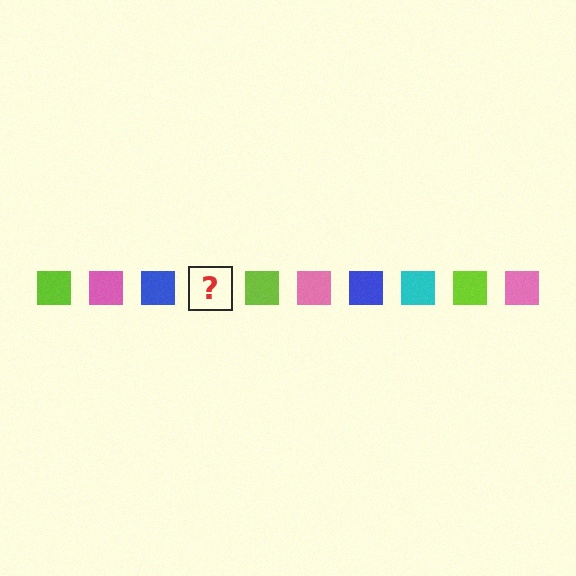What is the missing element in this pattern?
The missing element is a cyan square.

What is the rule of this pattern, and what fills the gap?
The rule is that the pattern cycles through lime, pink, blue, cyan squares. The gap should be filled with a cyan square.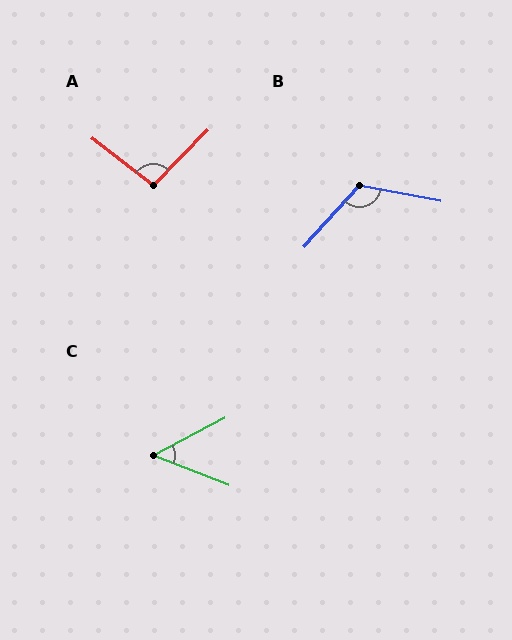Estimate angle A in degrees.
Approximately 97 degrees.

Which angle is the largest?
B, at approximately 122 degrees.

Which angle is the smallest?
C, at approximately 49 degrees.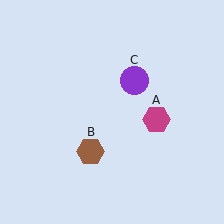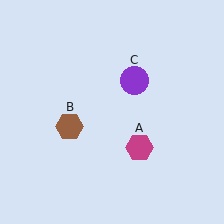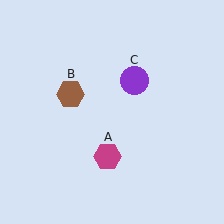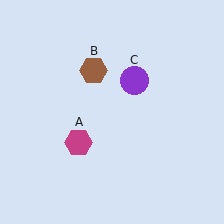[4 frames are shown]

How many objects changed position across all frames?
2 objects changed position: magenta hexagon (object A), brown hexagon (object B).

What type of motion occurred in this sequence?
The magenta hexagon (object A), brown hexagon (object B) rotated clockwise around the center of the scene.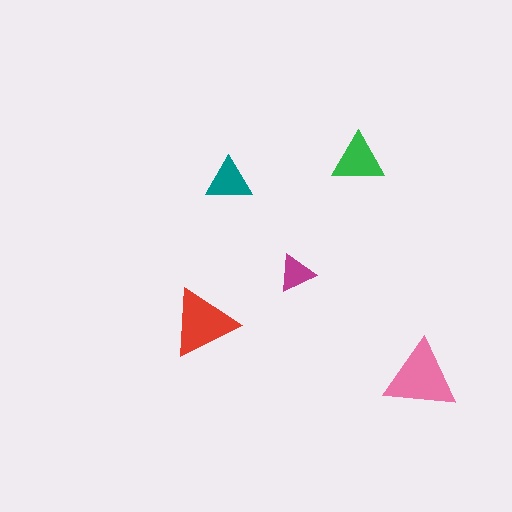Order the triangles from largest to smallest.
the pink one, the red one, the green one, the teal one, the magenta one.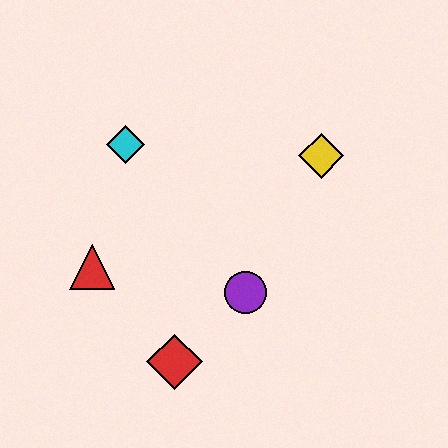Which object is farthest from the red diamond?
The yellow diamond is farthest from the red diamond.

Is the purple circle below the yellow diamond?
Yes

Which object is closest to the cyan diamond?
The red triangle is closest to the cyan diamond.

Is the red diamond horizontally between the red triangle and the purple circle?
Yes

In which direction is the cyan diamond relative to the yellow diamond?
The cyan diamond is to the left of the yellow diamond.